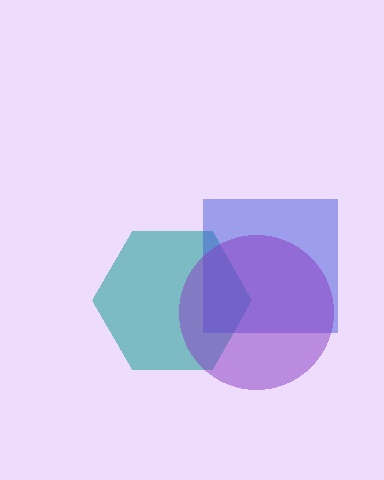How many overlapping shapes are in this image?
There are 3 overlapping shapes in the image.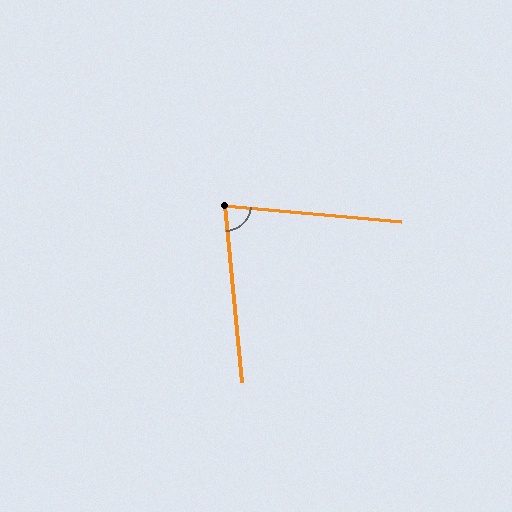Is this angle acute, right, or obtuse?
It is acute.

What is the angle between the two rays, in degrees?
Approximately 79 degrees.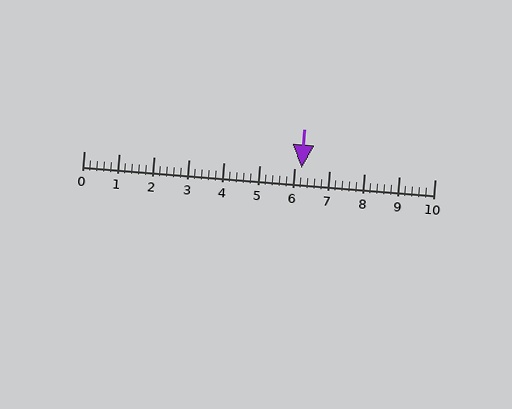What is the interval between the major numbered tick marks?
The major tick marks are spaced 1 units apart.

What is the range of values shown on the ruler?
The ruler shows values from 0 to 10.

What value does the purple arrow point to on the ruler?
The purple arrow points to approximately 6.2.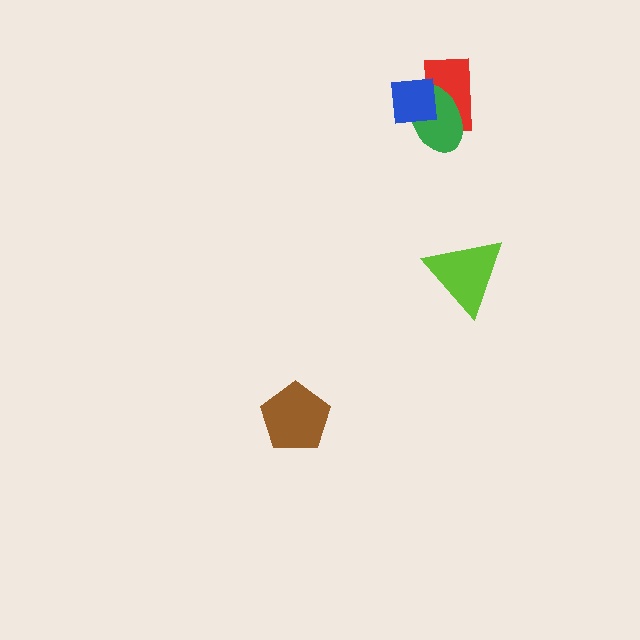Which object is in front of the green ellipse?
The blue square is in front of the green ellipse.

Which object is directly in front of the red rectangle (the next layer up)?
The green ellipse is directly in front of the red rectangle.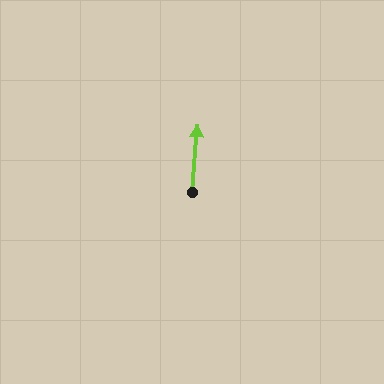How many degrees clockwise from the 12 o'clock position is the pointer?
Approximately 5 degrees.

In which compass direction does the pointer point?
North.